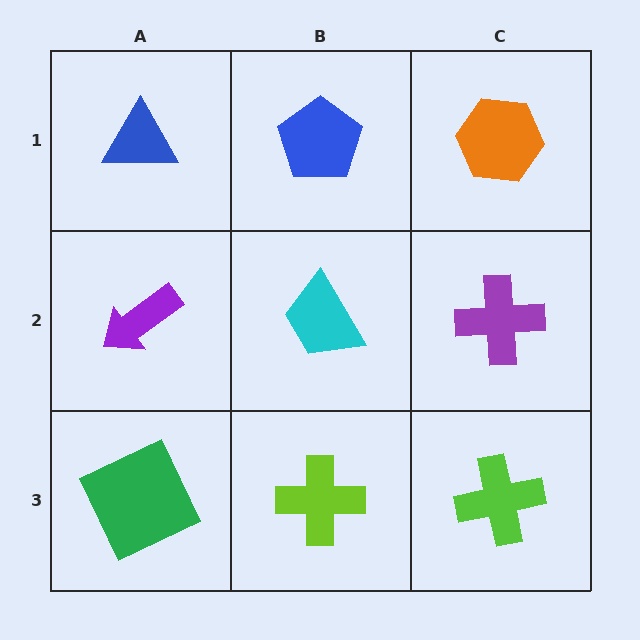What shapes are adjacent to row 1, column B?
A cyan trapezoid (row 2, column B), a blue triangle (row 1, column A), an orange hexagon (row 1, column C).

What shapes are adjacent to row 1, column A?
A purple arrow (row 2, column A), a blue pentagon (row 1, column B).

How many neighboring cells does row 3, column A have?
2.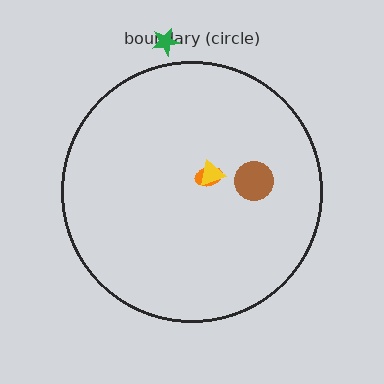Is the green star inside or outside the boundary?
Outside.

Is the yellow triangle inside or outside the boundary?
Inside.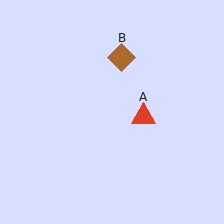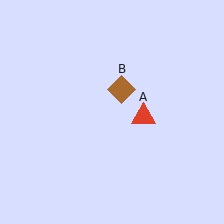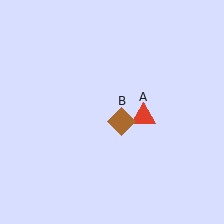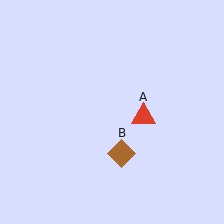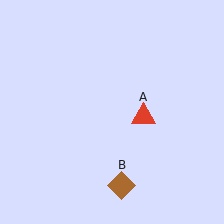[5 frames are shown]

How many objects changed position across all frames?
1 object changed position: brown diamond (object B).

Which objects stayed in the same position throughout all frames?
Red triangle (object A) remained stationary.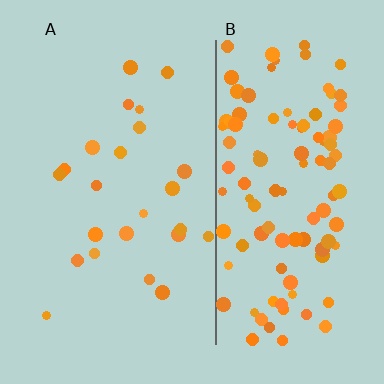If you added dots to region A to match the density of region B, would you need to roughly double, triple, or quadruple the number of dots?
Approximately quadruple.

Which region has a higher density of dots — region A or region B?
B (the right).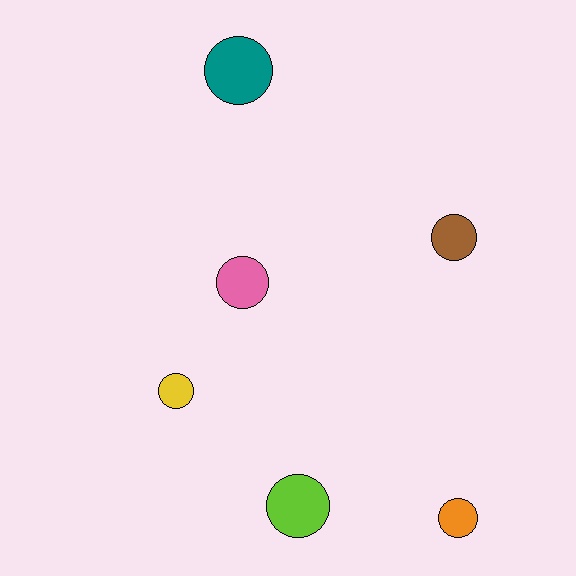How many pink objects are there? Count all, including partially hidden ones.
There is 1 pink object.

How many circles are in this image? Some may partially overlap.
There are 6 circles.